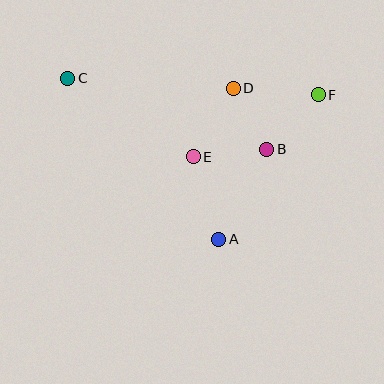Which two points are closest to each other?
Points B and D are closest to each other.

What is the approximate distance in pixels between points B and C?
The distance between B and C is approximately 211 pixels.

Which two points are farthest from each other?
Points C and F are farthest from each other.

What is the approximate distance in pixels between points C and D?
The distance between C and D is approximately 166 pixels.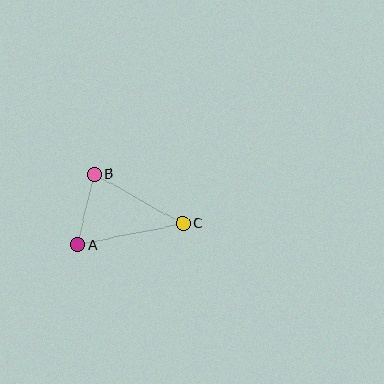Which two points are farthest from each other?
Points A and C are farthest from each other.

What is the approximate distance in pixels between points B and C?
The distance between B and C is approximately 102 pixels.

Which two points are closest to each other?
Points A and B are closest to each other.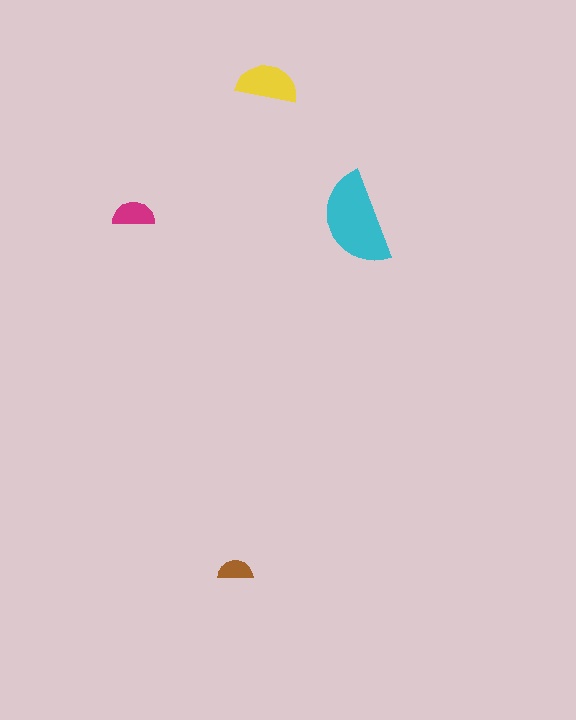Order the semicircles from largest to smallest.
the cyan one, the yellow one, the magenta one, the brown one.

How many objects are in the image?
There are 4 objects in the image.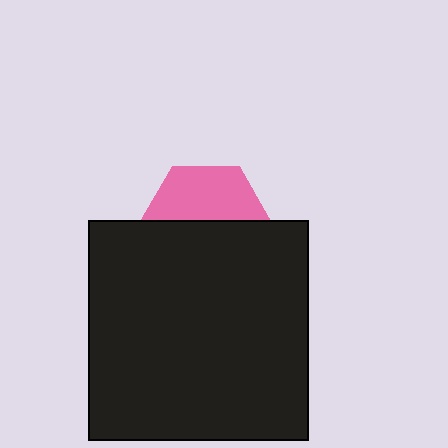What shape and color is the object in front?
The object in front is a black square.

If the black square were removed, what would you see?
You would see the complete pink hexagon.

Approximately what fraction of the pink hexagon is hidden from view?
Roughly 56% of the pink hexagon is hidden behind the black square.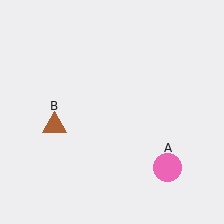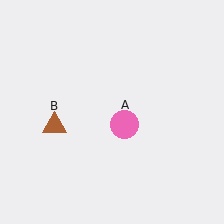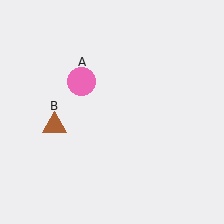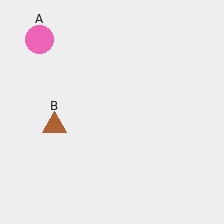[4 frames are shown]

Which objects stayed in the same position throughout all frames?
Brown triangle (object B) remained stationary.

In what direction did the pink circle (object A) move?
The pink circle (object A) moved up and to the left.